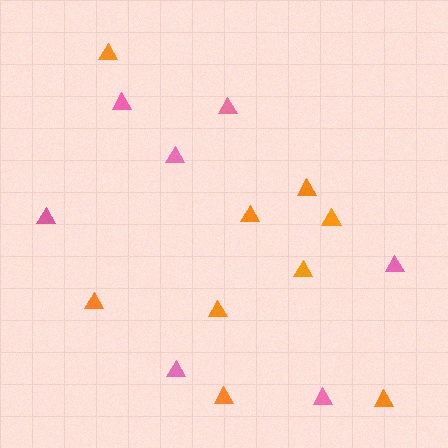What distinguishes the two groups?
There are 2 groups: one group of pink triangles (7) and one group of orange triangles (9).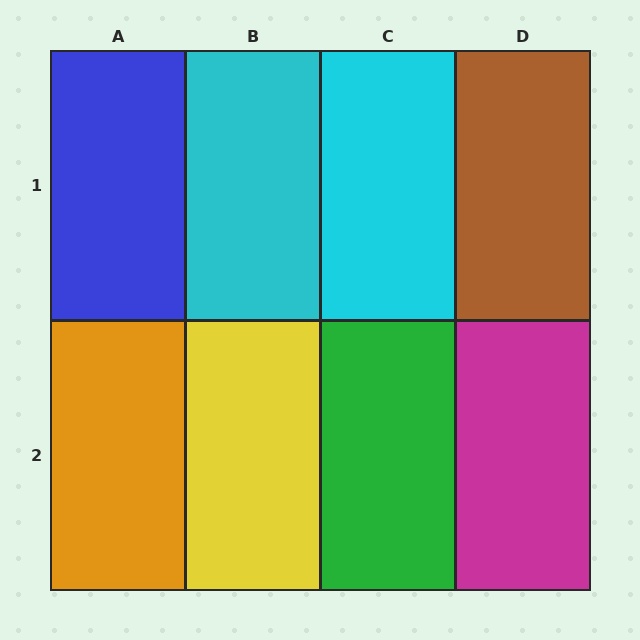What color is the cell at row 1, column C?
Cyan.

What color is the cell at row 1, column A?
Blue.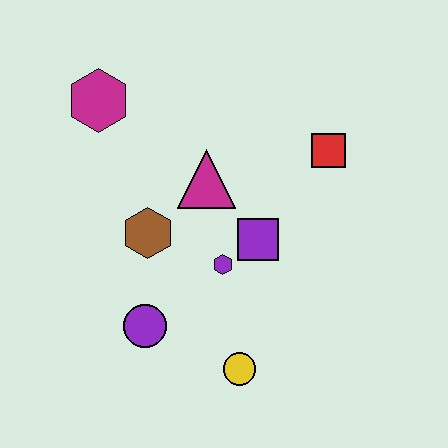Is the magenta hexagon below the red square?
No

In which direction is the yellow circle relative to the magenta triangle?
The yellow circle is below the magenta triangle.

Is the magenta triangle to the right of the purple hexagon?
No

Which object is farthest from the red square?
The purple circle is farthest from the red square.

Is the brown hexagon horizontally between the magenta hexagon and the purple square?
Yes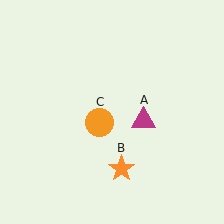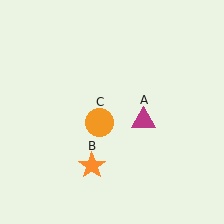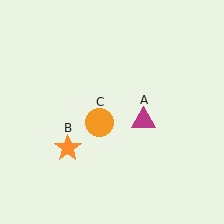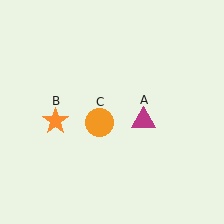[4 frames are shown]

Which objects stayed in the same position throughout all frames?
Magenta triangle (object A) and orange circle (object C) remained stationary.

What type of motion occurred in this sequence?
The orange star (object B) rotated clockwise around the center of the scene.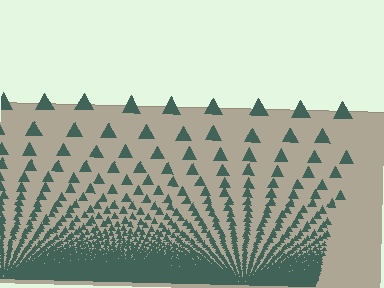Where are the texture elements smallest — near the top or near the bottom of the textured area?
Near the bottom.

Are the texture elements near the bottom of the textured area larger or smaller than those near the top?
Smaller. The gradient is inverted — elements near the bottom are smaller and denser.